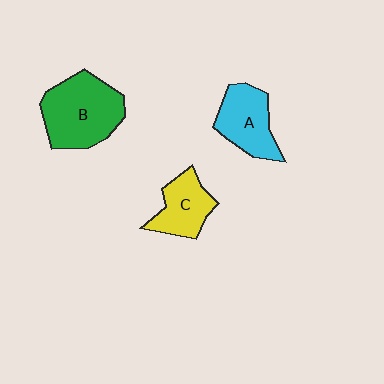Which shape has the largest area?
Shape B (green).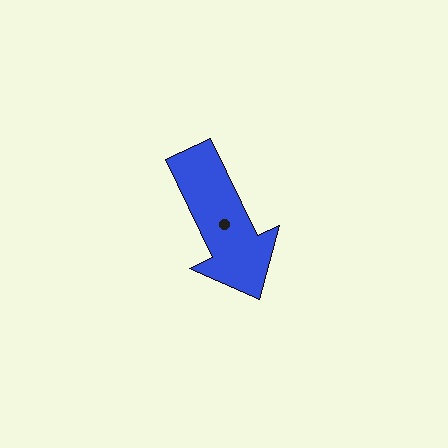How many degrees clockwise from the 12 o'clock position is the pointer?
Approximately 154 degrees.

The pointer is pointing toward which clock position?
Roughly 5 o'clock.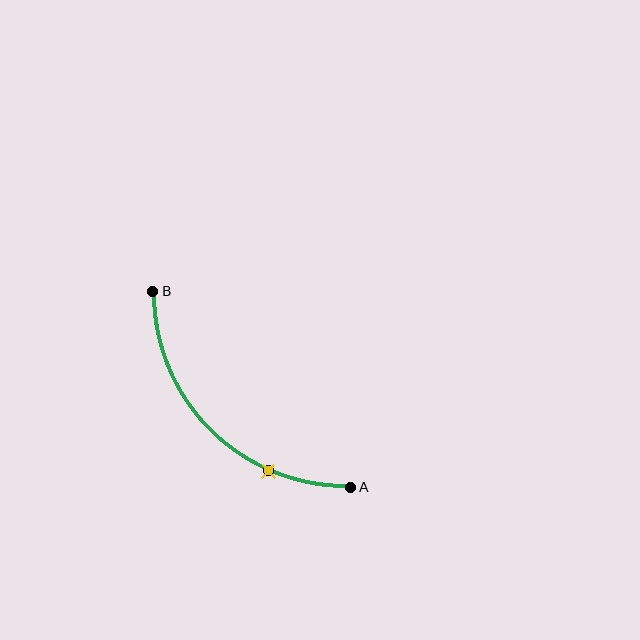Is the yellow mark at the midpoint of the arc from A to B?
No. The yellow mark lies on the arc but is closer to endpoint A. The arc midpoint would be at the point on the curve equidistant along the arc from both A and B.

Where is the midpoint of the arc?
The arc midpoint is the point on the curve farthest from the straight line joining A and B. It sits below and to the left of that line.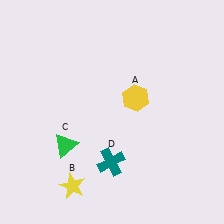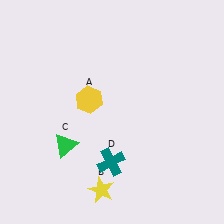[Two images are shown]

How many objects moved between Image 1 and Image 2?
2 objects moved between the two images.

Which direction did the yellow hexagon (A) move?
The yellow hexagon (A) moved left.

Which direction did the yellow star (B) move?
The yellow star (B) moved right.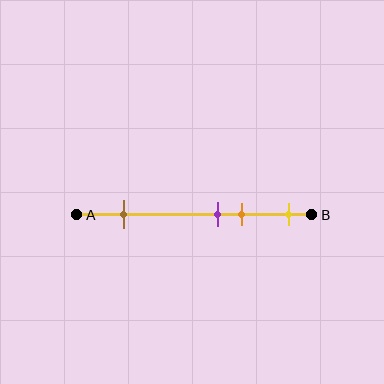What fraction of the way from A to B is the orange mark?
The orange mark is approximately 70% (0.7) of the way from A to B.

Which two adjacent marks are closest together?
The purple and orange marks are the closest adjacent pair.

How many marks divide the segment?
There are 4 marks dividing the segment.